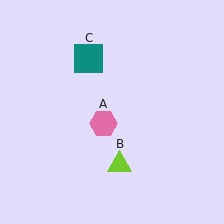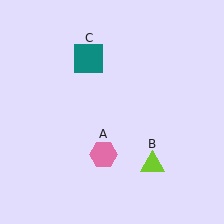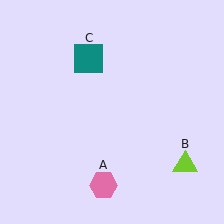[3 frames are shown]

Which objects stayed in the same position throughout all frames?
Teal square (object C) remained stationary.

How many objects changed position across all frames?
2 objects changed position: pink hexagon (object A), lime triangle (object B).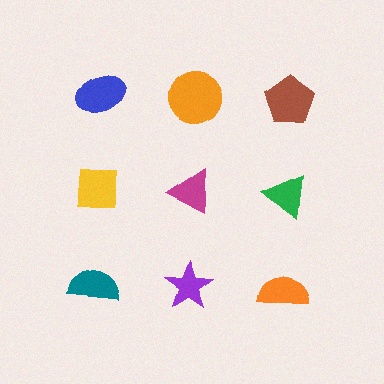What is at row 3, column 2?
A purple star.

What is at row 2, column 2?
A magenta triangle.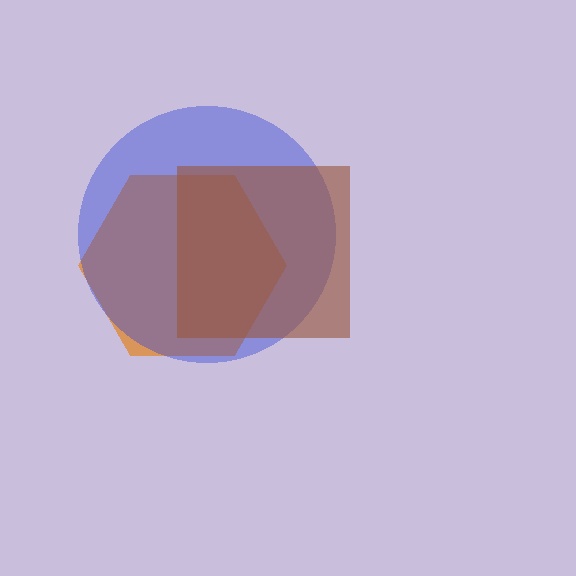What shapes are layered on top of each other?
The layered shapes are: an orange hexagon, a blue circle, a brown square.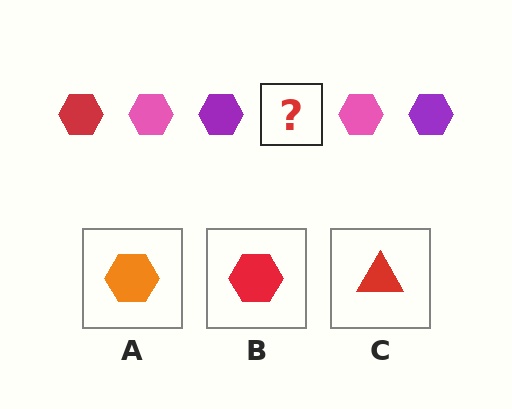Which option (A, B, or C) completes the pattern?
B.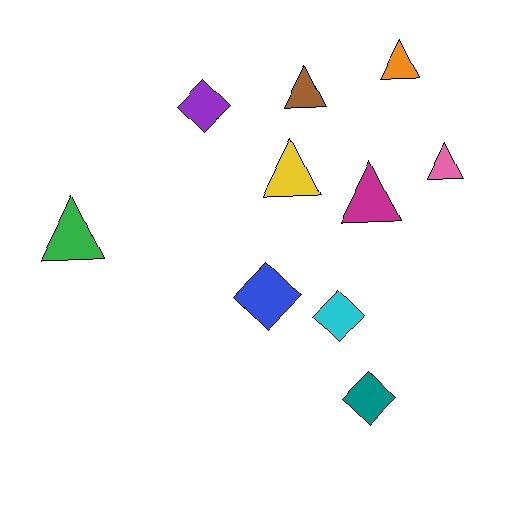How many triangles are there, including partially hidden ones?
There are 6 triangles.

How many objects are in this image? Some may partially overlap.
There are 10 objects.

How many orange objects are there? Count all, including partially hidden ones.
There is 1 orange object.